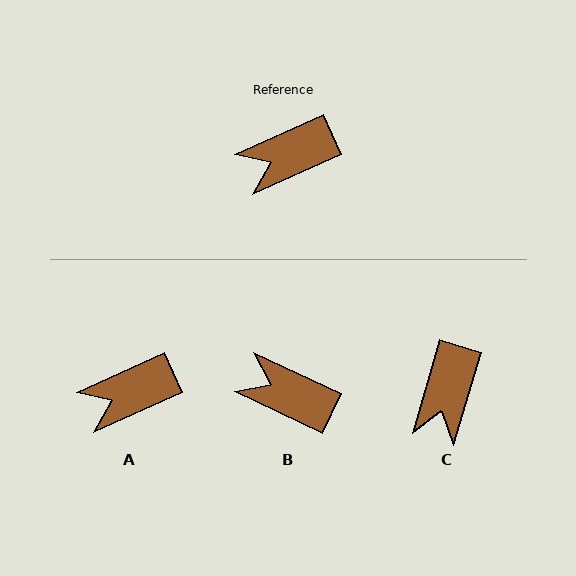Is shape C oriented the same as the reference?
No, it is off by about 50 degrees.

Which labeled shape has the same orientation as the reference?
A.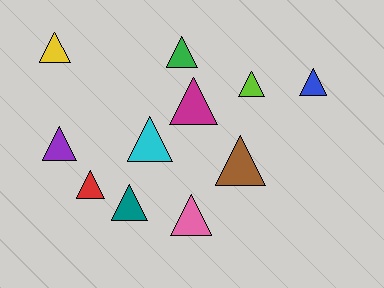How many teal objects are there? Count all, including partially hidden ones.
There is 1 teal object.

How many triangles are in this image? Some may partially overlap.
There are 11 triangles.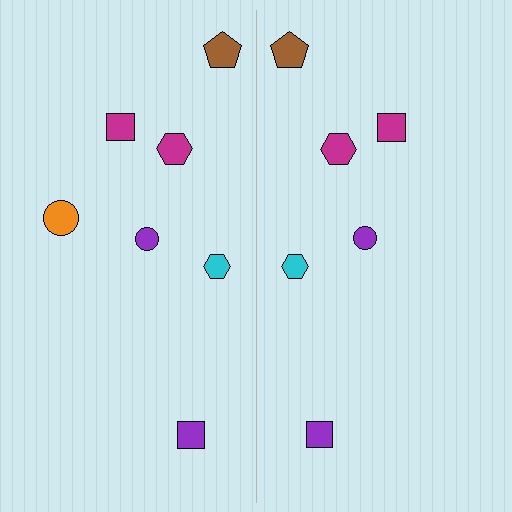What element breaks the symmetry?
A orange circle is missing from the right side.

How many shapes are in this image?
There are 13 shapes in this image.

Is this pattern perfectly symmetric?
No, the pattern is not perfectly symmetric. A orange circle is missing from the right side.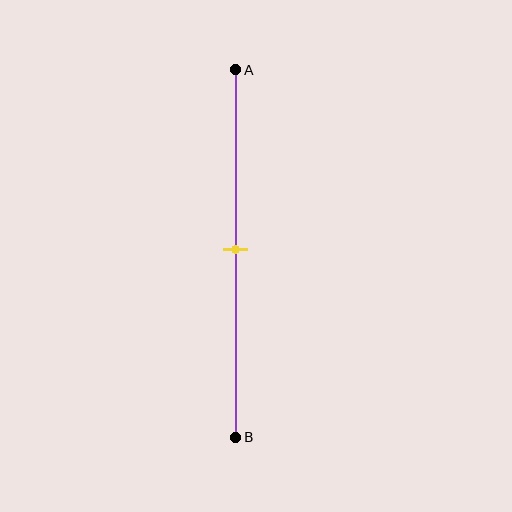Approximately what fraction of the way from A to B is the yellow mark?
The yellow mark is approximately 50% of the way from A to B.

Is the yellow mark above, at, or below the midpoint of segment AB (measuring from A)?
The yellow mark is approximately at the midpoint of segment AB.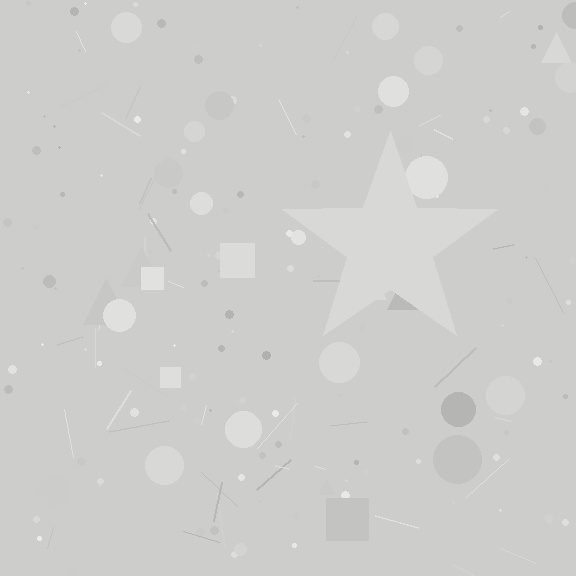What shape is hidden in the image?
A star is hidden in the image.